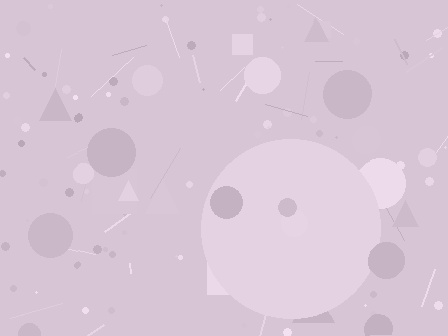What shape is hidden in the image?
A circle is hidden in the image.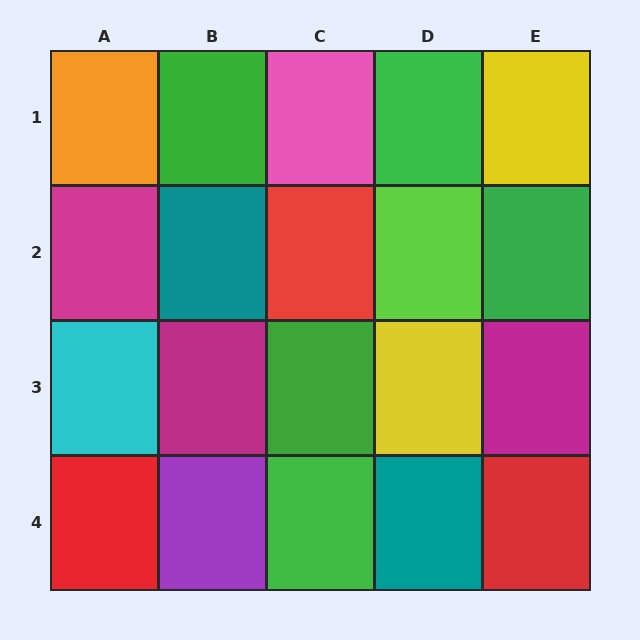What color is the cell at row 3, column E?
Magenta.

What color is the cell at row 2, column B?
Teal.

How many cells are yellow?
2 cells are yellow.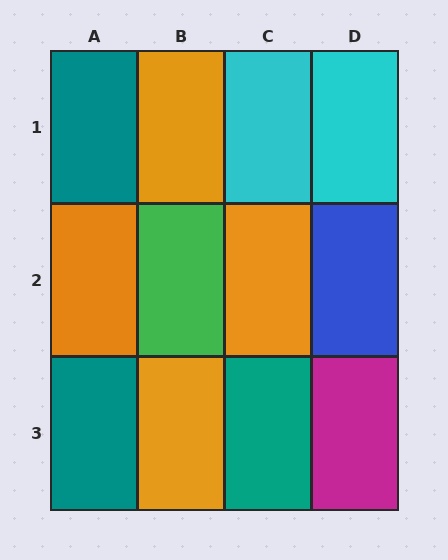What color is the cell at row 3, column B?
Orange.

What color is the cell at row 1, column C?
Cyan.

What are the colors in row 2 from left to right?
Orange, green, orange, blue.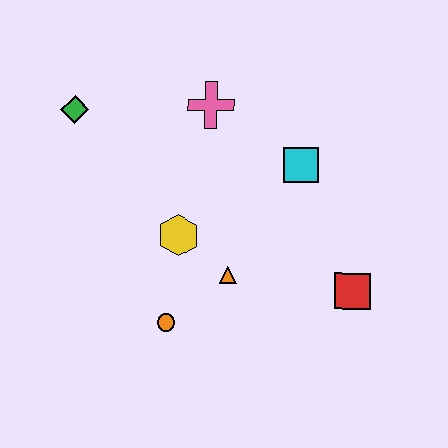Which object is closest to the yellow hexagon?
The orange triangle is closest to the yellow hexagon.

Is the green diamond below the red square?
No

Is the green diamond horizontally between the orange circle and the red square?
No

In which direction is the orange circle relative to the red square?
The orange circle is to the left of the red square.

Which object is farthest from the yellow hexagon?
The red square is farthest from the yellow hexagon.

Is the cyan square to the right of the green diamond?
Yes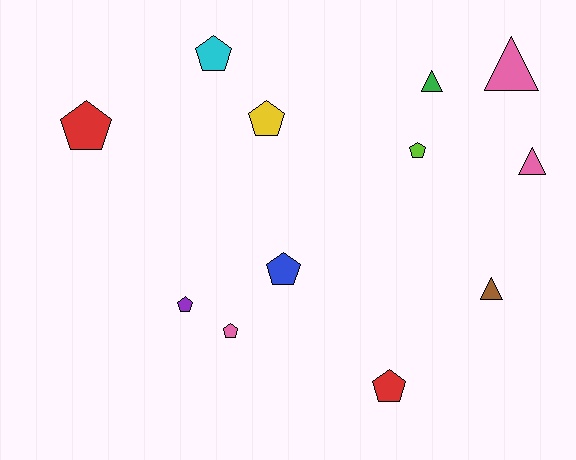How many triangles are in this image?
There are 4 triangles.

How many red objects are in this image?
There are 2 red objects.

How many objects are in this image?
There are 12 objects.